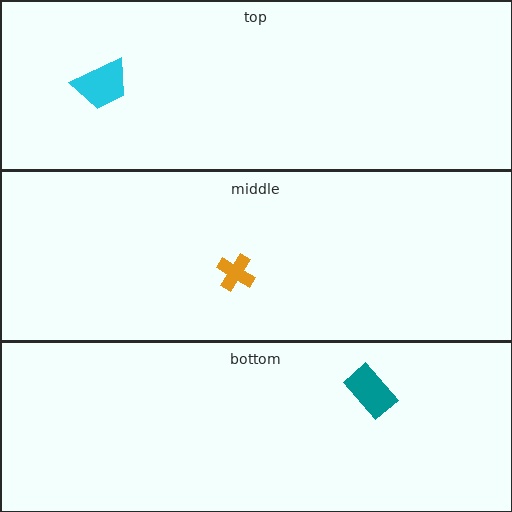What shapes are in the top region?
The cyan trapezoid.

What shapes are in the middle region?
The orange cross.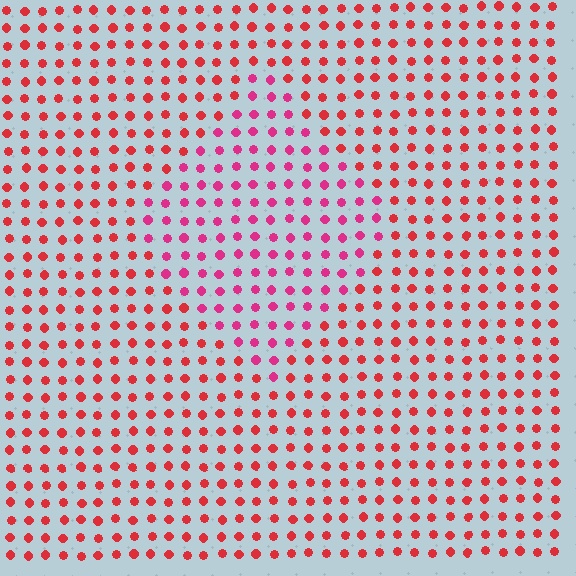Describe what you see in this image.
The image is filled with small red elements in a uniform arrangement. A diamond-shaped region is visible where the elements are tinted to a slightly different hue, forming a subtle color boundary.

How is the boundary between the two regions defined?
The boundary is defined purely by a slight shift in hue (about 28 degrees). Spacing, size, and orientation are identical on both sides.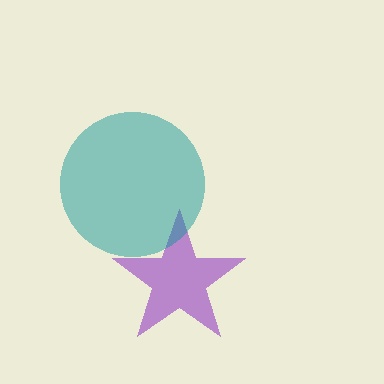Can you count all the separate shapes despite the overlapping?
Yes, there are 2 separate shapes.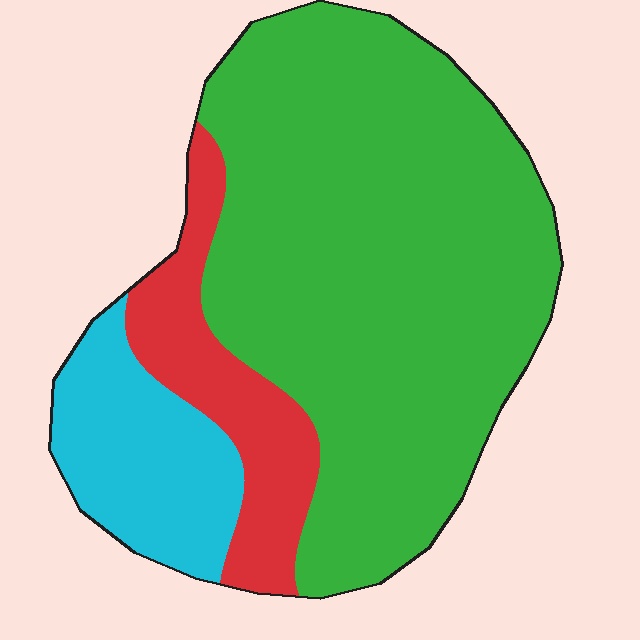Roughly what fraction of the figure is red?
Red takes up less than a quarter of the figure.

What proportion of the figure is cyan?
Cyan covers about 15% of the figure.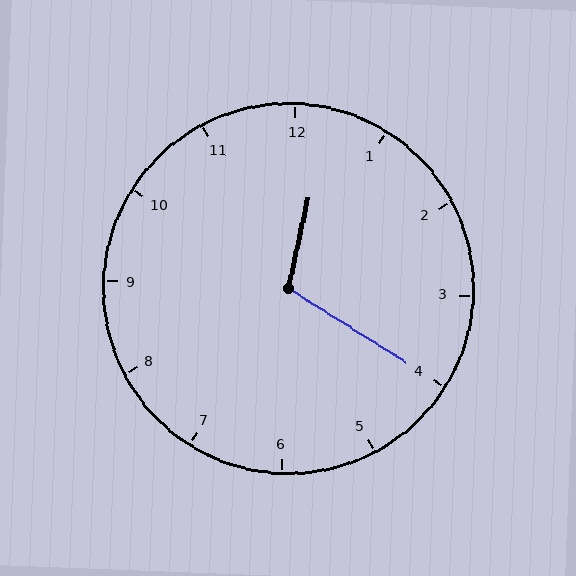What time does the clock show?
12:20.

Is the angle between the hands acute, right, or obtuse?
It is obtuse.